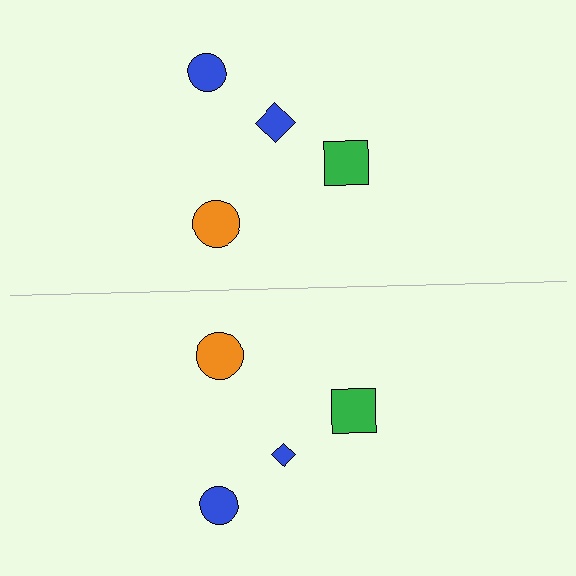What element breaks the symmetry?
The blue diamond on the bottom side has a different size than its mirror counterpart.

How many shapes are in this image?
There are 8 shapes in this image.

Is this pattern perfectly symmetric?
No, the pattern is not perfectly symmetric. The blue diamond on the bottom side has a different size than its mirror counterpart.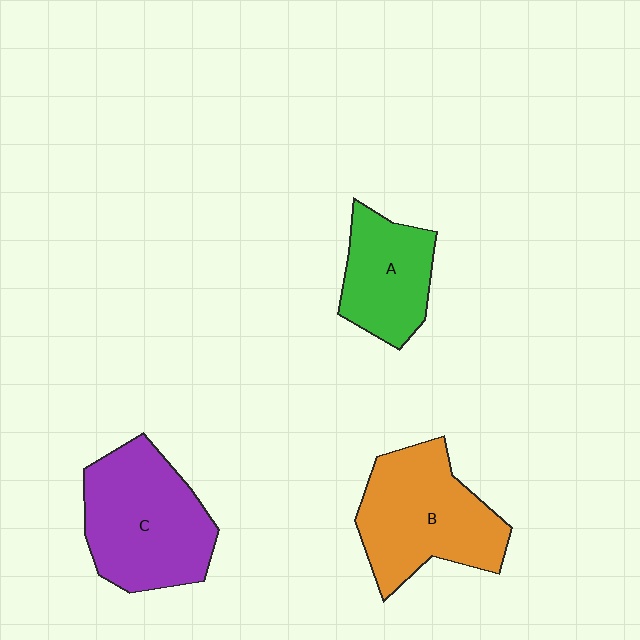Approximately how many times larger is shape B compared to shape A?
Approximately 1.5 times.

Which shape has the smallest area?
Shape A (green).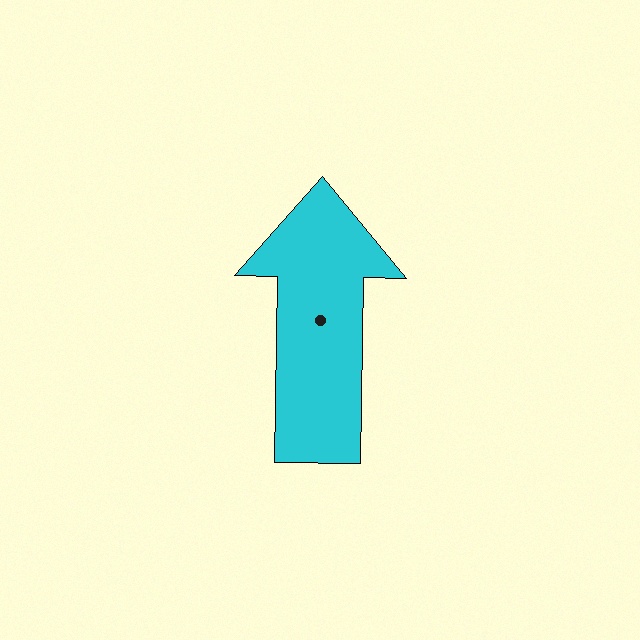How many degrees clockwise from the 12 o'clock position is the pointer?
Approximately 1 degrees.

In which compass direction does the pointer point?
North.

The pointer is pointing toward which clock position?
Roughly 12 o'clock.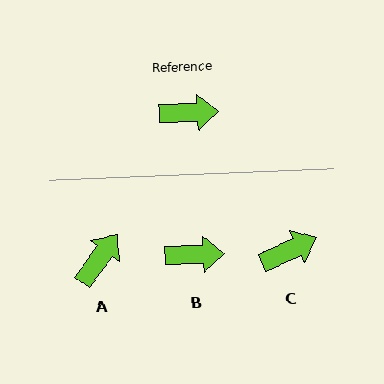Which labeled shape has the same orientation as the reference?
B.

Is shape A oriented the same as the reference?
No, it is off by about 51 degrees.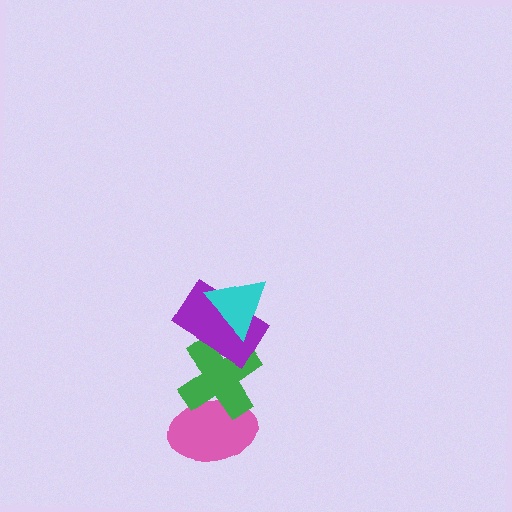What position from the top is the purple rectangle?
The purple rectangle is 2nd from the top.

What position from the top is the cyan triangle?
The cyan triangle is 1st from the top.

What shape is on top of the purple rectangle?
The cyan triangle is on top of the purple rectangle.